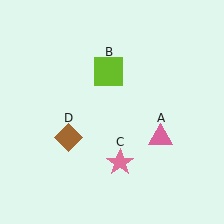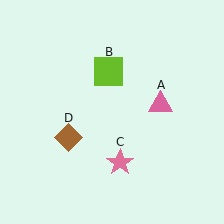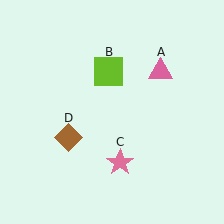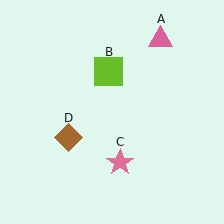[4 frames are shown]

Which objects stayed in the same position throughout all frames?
Lime square (object B) and pink star (object C) and brown diamond (object D) remained stationary.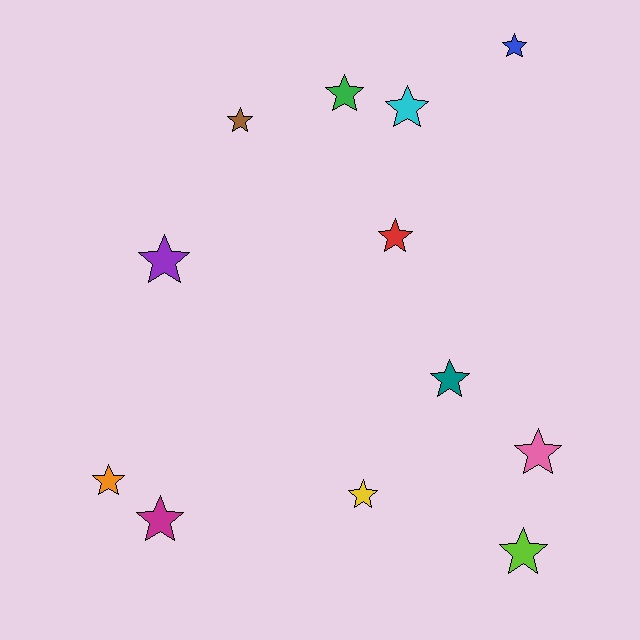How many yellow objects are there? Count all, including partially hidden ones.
There is 1 yellow object.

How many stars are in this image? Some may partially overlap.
There are 12 stars.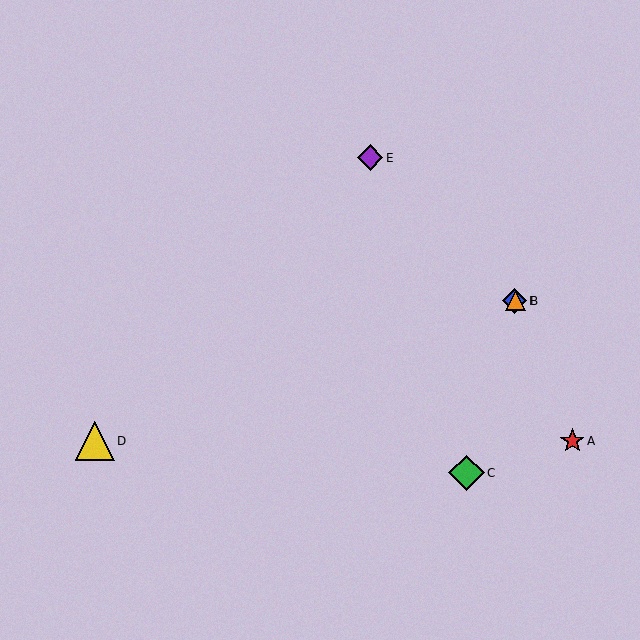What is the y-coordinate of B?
Object B is at y≈301.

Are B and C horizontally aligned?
No, B is at y≈301 and C is at y≈473.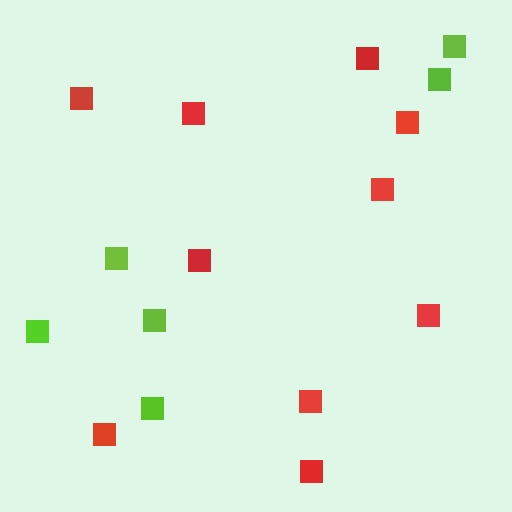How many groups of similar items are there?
There are 2 groups: one group of red squares (10) and one group of lime squares (6).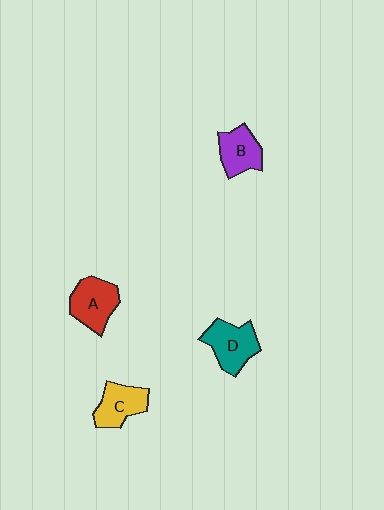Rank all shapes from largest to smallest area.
From largest to smallest: D (teal), A (red), C (yellow), B (purple).